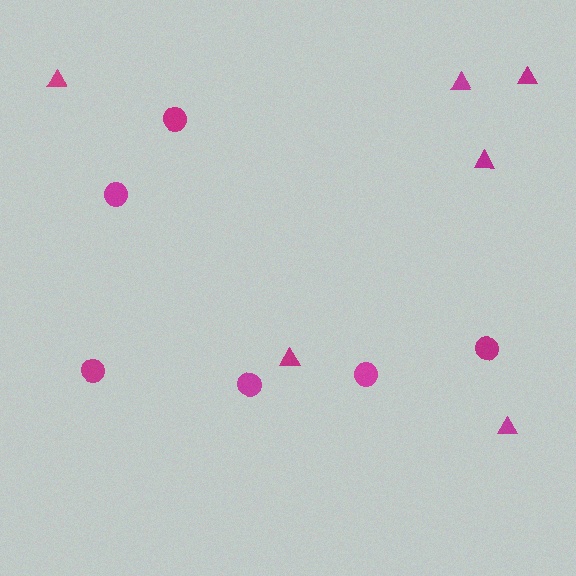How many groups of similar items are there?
There are 2 groups: one group of circles (6) and one group of triangles (6).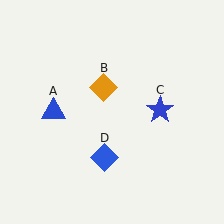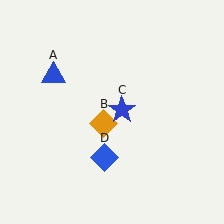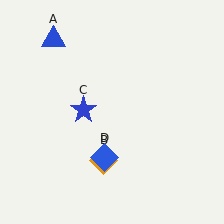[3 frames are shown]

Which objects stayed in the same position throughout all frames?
Blue diamond (object D) remained stationary.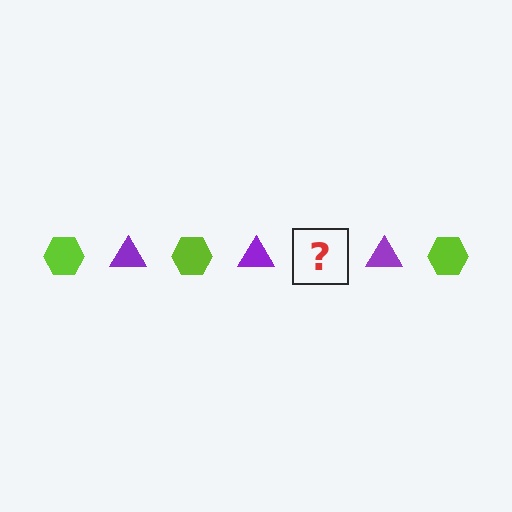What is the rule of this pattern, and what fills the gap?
The rule is that the pattern alternates between lime hexagon and purple triangle. The gap should be filled with a lime hexagon.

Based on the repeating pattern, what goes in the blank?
The blank should be a lime hexagon.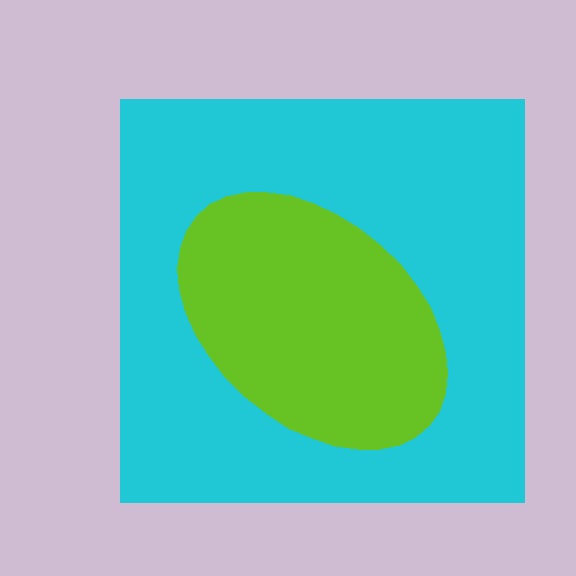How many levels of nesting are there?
2.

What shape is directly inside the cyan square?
The lime ellipse.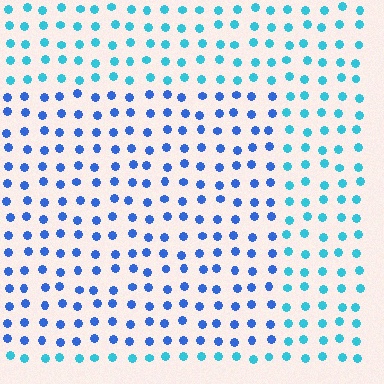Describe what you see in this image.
The image is filled with small cyan elements in a uniform arrangement. A rectangle-shaped region is visible where the elements are tinted to a slightly different hue, forming a subtle color boundary.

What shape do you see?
I see a rectangle.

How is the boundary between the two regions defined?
The boundary is defined purely by a slight shift in hue (about 34 degrees). Spacing, size, and orientation are identical on both sides.